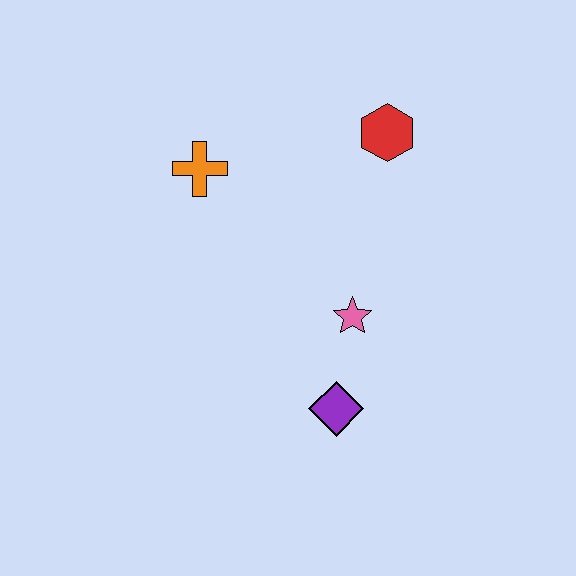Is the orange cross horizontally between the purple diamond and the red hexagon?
No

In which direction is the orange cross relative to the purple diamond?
The orange cross is above the purple diamond.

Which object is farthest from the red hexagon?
The purple diamond is farthest from the red hexagon.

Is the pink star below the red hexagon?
Yes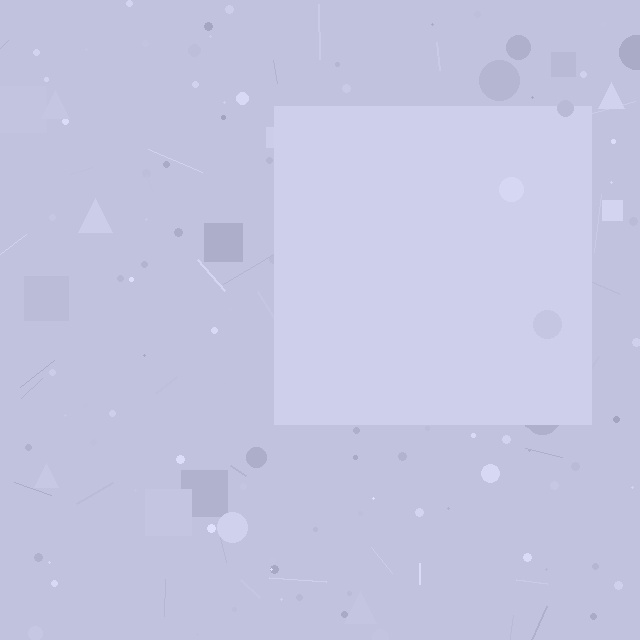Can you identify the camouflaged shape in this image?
The camouflaged shape is a square.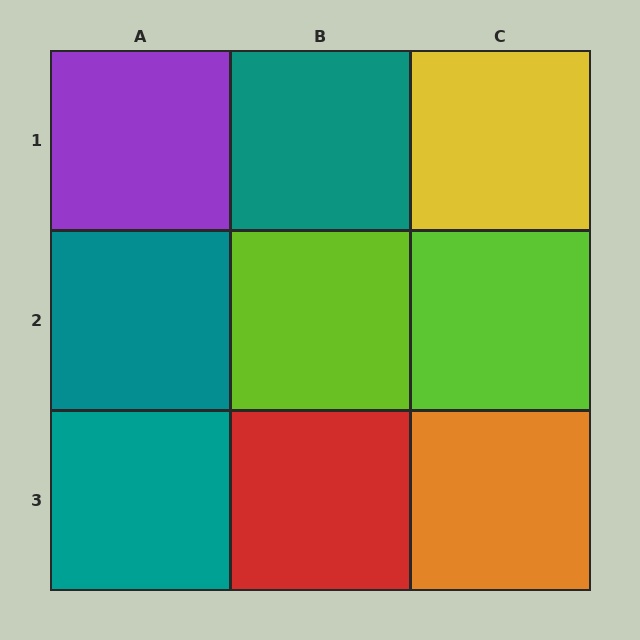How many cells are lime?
2 cells are lime.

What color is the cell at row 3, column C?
Orange.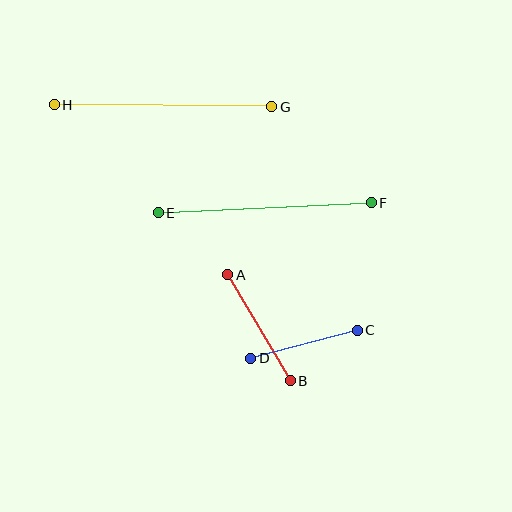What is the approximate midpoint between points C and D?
The midpoint is at approximately (304, 344) pixels.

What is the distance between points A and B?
The distance is approximately 123 pixels.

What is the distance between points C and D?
The distance is approximately 110 pixels.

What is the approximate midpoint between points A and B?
The midpoint is at approximately (259, 328) pixels.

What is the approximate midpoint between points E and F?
The midpoint is at approximately (265, 208) pixels.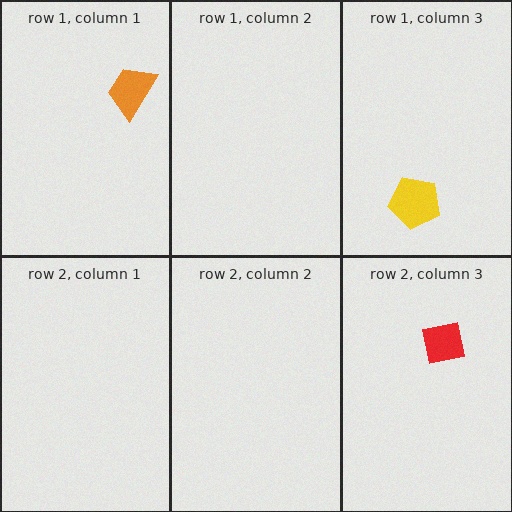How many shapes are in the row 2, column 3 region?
1.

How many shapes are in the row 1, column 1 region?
1.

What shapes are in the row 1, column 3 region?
The yellow pentagon.